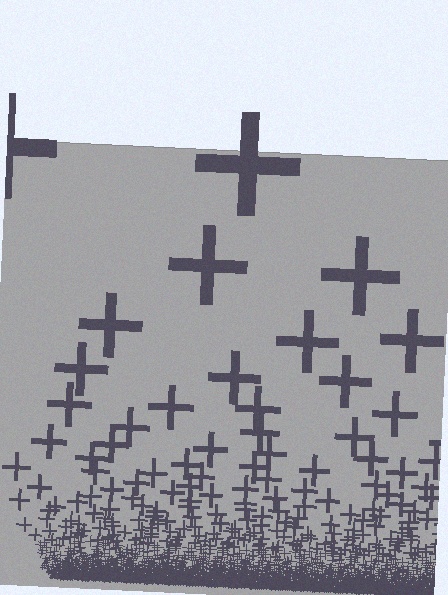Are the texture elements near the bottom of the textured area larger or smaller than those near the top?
Smaller. The gradient is inverted — elements near the bottom are smaller and denser.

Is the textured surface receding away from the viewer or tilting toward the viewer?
The surface appears to tilt toward the viewer. Texture elements get larger and sparser toward the top.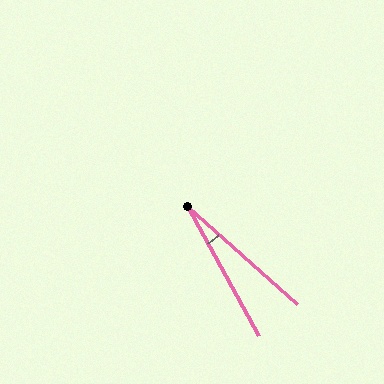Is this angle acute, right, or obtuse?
It is acute.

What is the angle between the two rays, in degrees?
Approximately 19 degrees.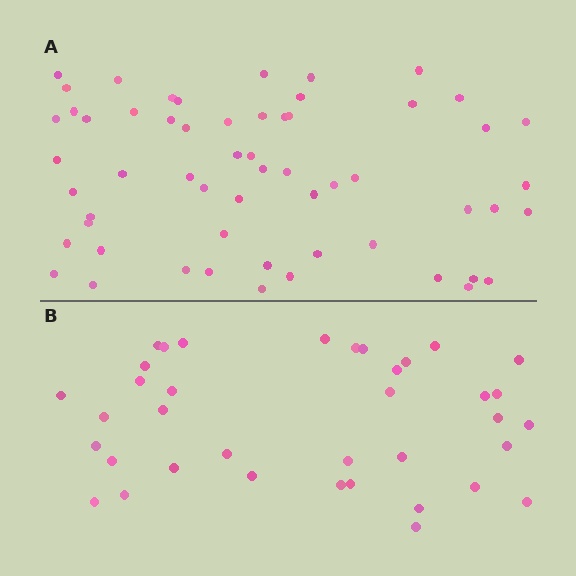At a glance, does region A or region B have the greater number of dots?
Region A (the top region) has more dots.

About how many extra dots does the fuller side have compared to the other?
Region A has approximately 20 more dots than region B.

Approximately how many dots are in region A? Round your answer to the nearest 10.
About 60 dots. (The exact count is 58, which rounds to 60.)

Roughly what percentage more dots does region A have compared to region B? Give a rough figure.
About 55% more.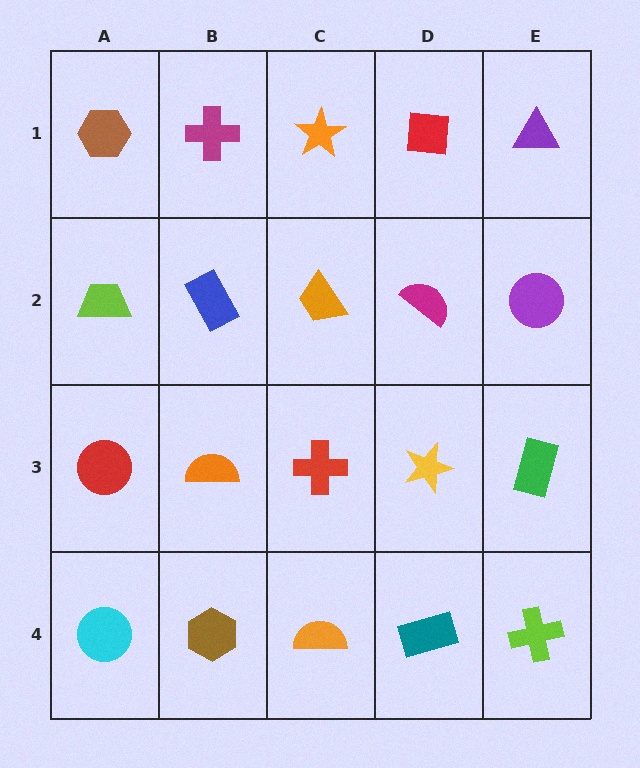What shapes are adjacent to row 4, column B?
An orange semicircle (row 3, column B), a cyan circle (row 4, column A), an orange semicircle (row 4, column C).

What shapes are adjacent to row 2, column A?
A brown hexagon (row 1, column A), a red circle (row 3, column A), a blue rectangle (row 2, column B).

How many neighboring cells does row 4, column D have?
3.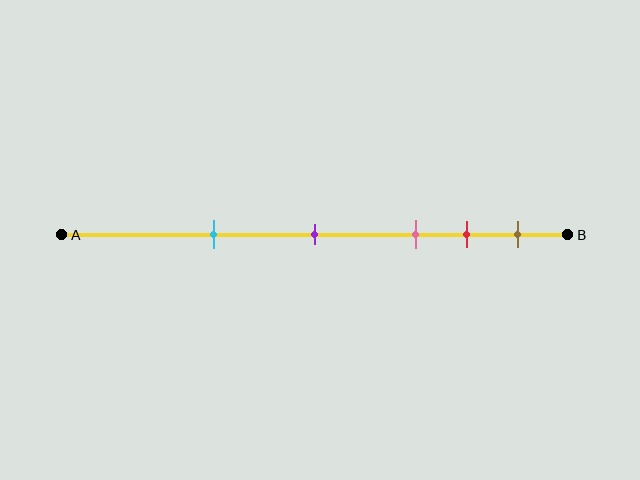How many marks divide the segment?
There are 5 marks dividing the segment.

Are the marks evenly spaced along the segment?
No, the marks are not evenly spaced.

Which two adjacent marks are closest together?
The red and brown marks are the closest adjacent pair.